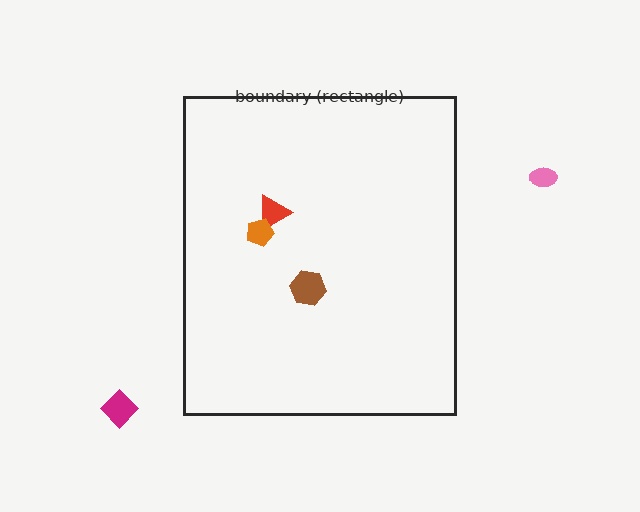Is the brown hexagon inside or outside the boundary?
Inside.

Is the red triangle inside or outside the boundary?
Inside.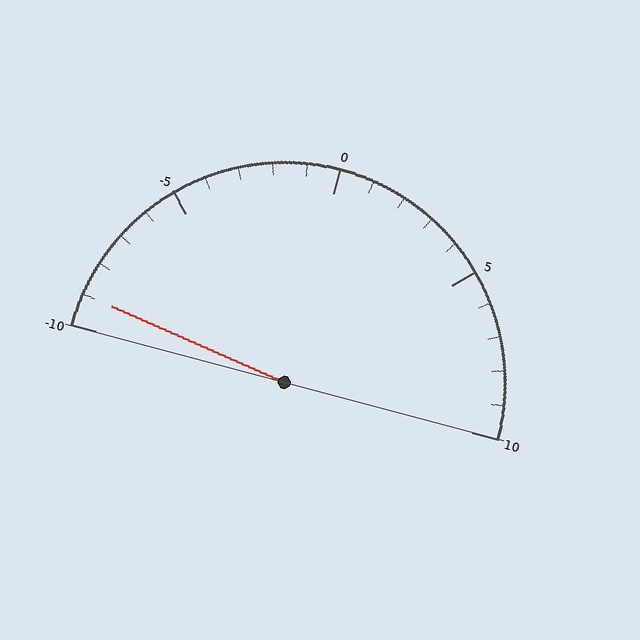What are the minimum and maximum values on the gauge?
The gauge ranges from -10 to 10.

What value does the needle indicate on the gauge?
The needle indicates approximately -9.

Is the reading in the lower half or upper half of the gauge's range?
The reading is in the lower half of the range (-10 to 10).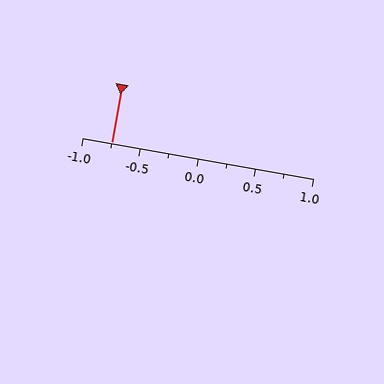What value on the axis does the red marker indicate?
The marker indicates approximately -0.75.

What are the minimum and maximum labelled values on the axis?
The axis runs from -1.0 to 1.0.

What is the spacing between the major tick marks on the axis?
The major ticks are spaced 0.5 apart.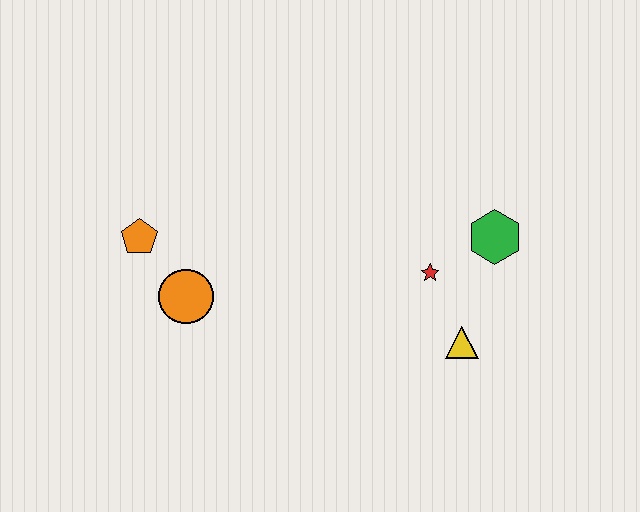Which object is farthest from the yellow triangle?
The orange pentagon is farthest from the yellow triangle.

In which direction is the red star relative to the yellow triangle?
The red star is above the yellow triangle.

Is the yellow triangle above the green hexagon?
No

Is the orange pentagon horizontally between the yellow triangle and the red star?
No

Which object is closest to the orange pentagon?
The orange circle is closest to the orange pentagon.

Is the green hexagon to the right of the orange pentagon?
Yes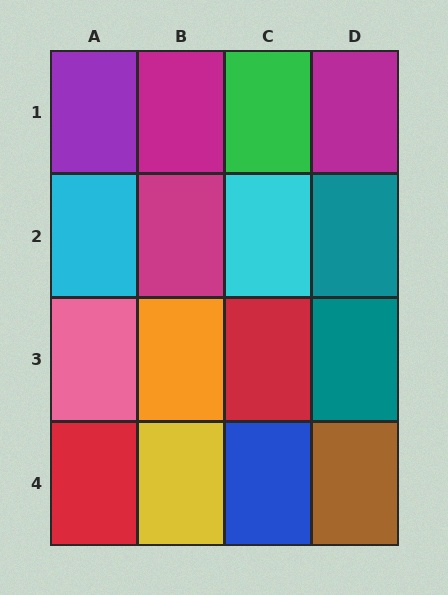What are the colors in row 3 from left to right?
Pink, orange, red, teal.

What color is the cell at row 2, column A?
Cyan.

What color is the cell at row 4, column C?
Blue.